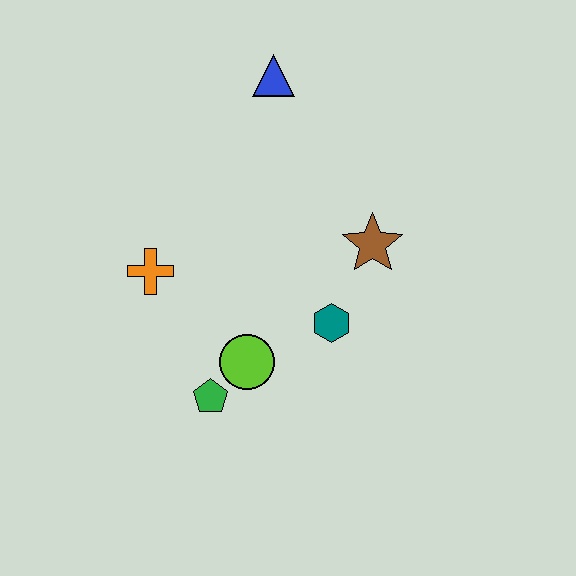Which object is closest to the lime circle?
The green pentagon is closest to the lime circle.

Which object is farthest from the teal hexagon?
The blue triangle is farthest from the teal hexagon.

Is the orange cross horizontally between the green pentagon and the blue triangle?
No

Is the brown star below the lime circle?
No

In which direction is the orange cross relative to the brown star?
The orange cross is to the left of the brown star.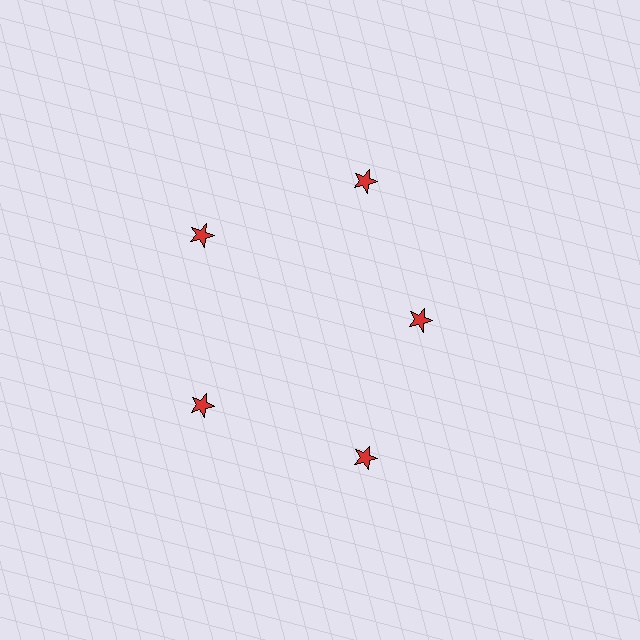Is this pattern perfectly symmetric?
No. The 5 red stars are arranged in a ring, but one element near the 3 o'clock position is pulled inward toward the center, breaking the 5-fold rotational symmetry.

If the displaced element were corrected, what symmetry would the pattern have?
It would have 5-fold rotational symmetry — the pattern would map onto itself every 72 degrees.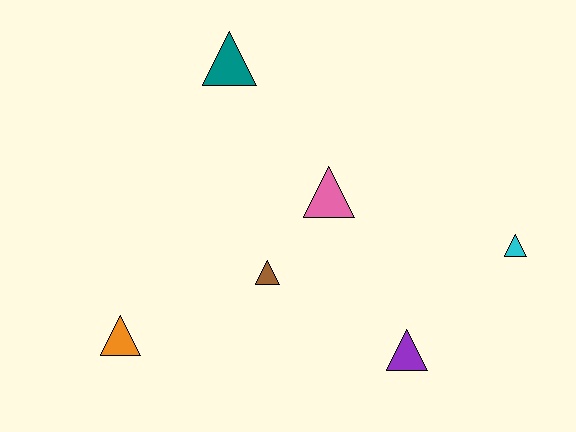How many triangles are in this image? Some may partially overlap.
There are 6 triangles.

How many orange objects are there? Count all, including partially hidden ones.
There is 1 orange object.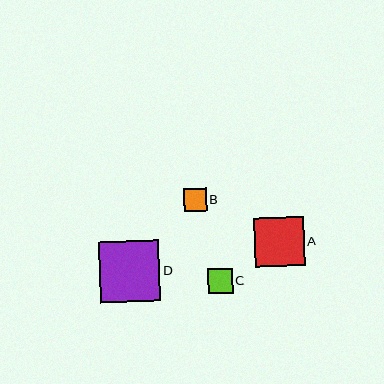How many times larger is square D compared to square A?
Square D is approximately 1.2 times the size of square A.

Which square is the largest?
Square D is the largest with a size of approximately 61 pixels.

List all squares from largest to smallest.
From largest to smallest: D, A, C, B.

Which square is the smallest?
Square B is the smallest with a size of approximately 23 pixels.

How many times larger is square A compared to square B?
Square A is approximately 2.2 times the size of square B.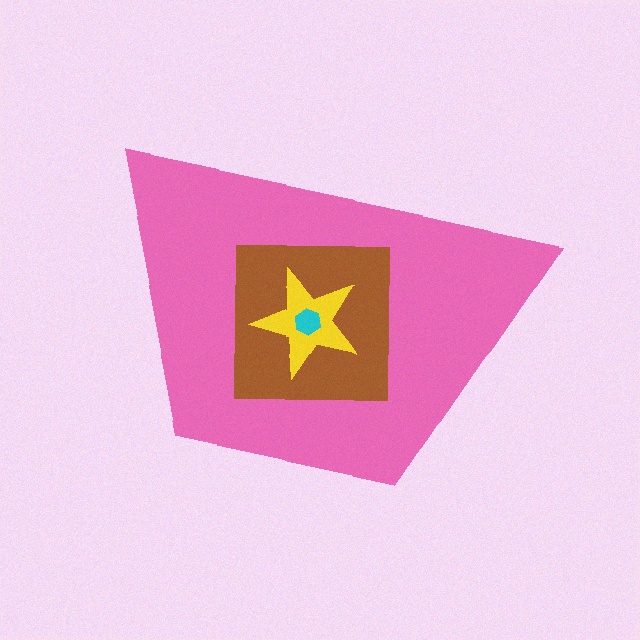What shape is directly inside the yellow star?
The cyan hexagon.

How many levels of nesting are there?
4.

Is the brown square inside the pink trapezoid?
Yes.